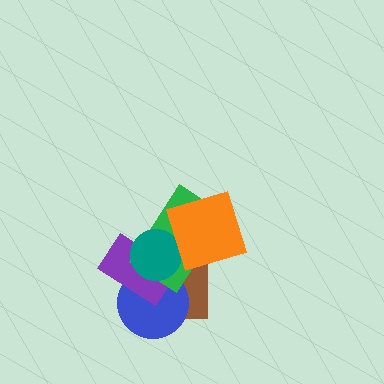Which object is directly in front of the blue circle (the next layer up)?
The purple rectangle is directly in front of the blue circle.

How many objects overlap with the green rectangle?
5 objects overlap with the green rectangle.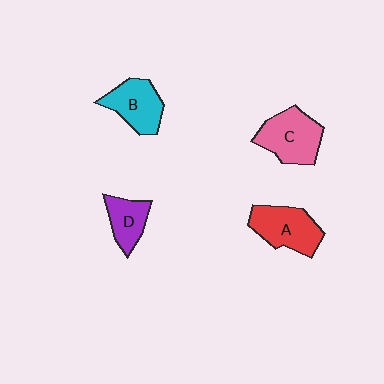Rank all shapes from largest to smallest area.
From largest to smallest: C (pink), A (red), B (cyan), D (purple).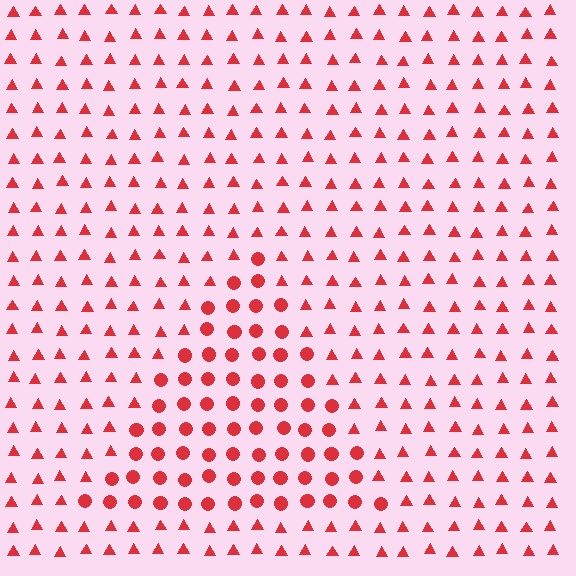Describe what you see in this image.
The image is filled with small red elements arranged in a uniform grid. A triangle-shaped region contains circles, while the surrounding area contains triangles. The boundary is defined purely by the change in element shape.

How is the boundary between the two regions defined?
The boundary is defined by a change in element shape: circles inside vs. triangles outside. All elements share the same color and spacing.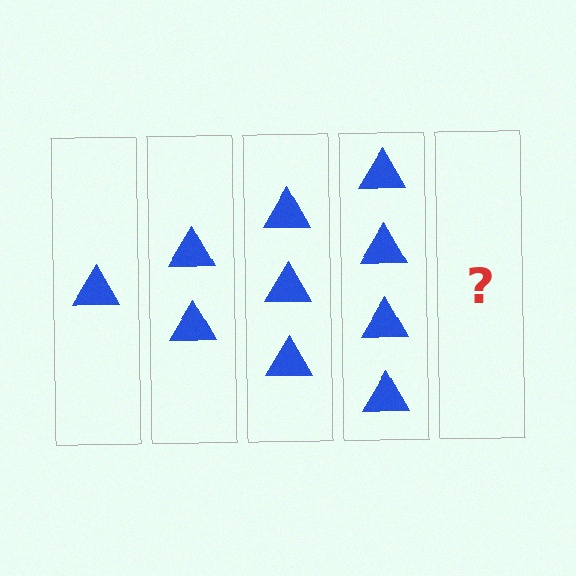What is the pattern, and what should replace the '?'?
The pattern is that each step adds one more triangle. The '?' should be 5 triangles.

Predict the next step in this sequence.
The next step is 5 triangles.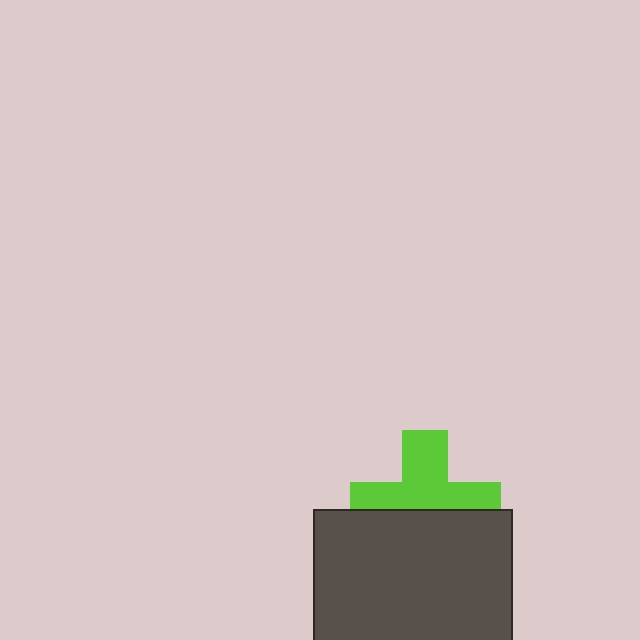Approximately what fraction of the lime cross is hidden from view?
Roughly 44% of the lime cross is hidden behind the dark gray rectangle.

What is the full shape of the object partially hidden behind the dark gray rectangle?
The partially hidden object is a lime cross.